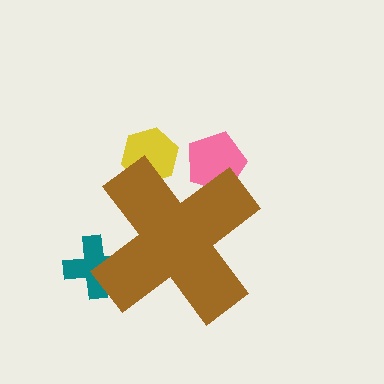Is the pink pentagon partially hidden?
Yes, the pink pentagon is partially hidden behind the brown cross.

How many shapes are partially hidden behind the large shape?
3 shapes are partially hidden.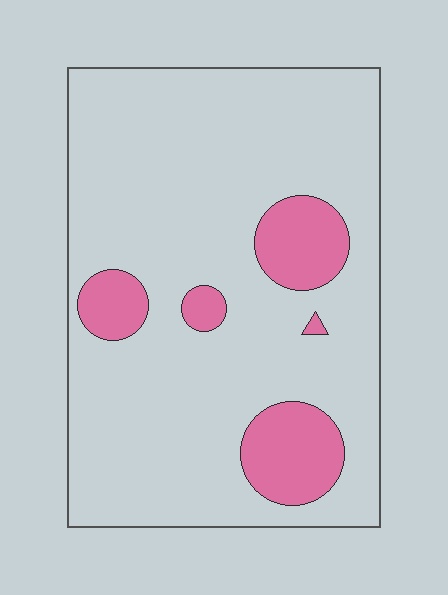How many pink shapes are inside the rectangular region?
5.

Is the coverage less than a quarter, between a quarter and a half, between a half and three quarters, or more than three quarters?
Less than a quarter.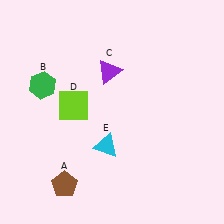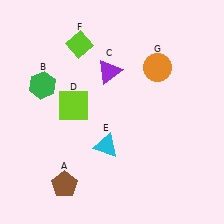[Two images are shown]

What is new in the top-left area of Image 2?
A lime diamond (F) was added in the top-left area of Image 2.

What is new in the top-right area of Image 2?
An orange circle (G) was added in the top-right area of Image 2.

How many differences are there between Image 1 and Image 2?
There are 2 differences between the two images.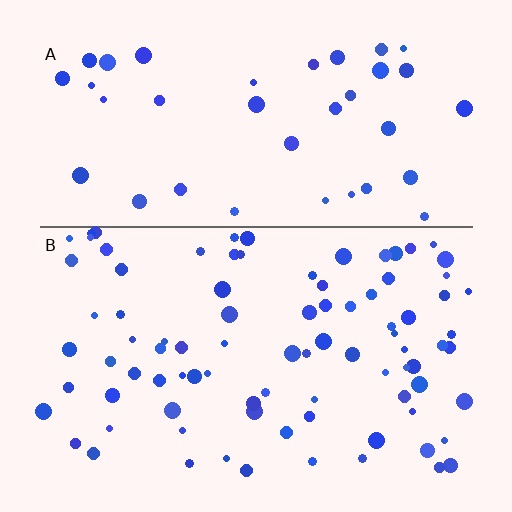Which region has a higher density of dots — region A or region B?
B (the bottom).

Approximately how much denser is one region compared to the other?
Approximately 2.2× — region B over region A.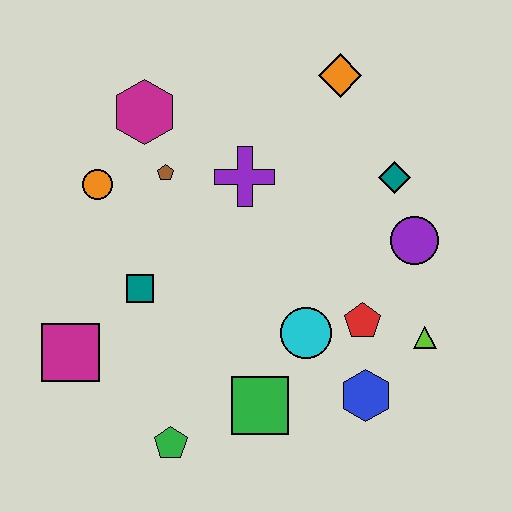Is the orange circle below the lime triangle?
No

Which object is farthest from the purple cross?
The green pentagon is farthest from the purple cross.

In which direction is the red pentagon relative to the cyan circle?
The red pentagon is to the right of the cyan circle.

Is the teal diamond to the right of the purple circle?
No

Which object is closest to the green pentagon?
The green square is closest to the green pentagon.